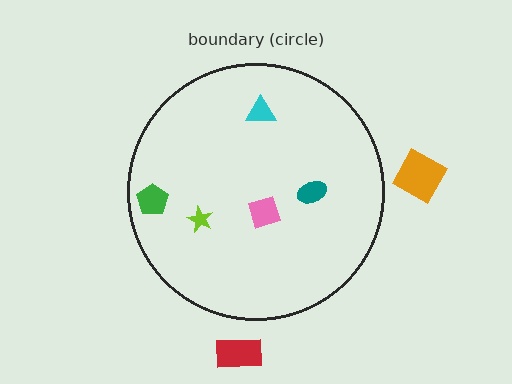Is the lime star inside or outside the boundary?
Inside.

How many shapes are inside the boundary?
5 inside, 2 outside.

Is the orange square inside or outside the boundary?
Outside.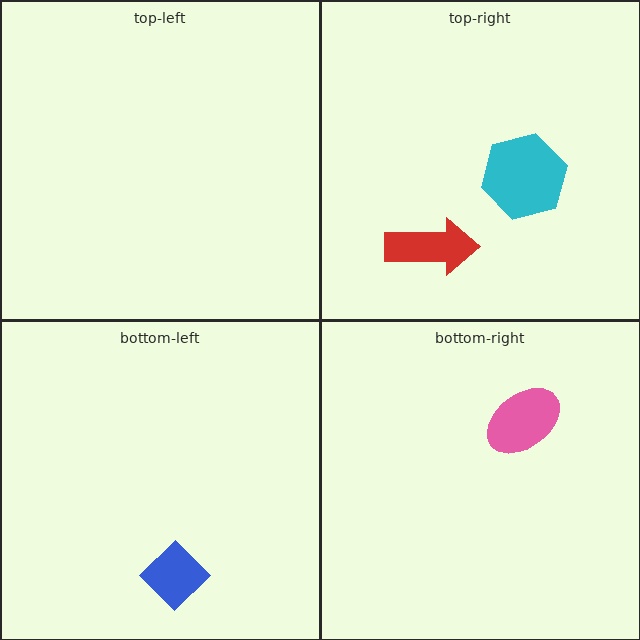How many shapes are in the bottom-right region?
1.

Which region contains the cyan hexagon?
The top-right region.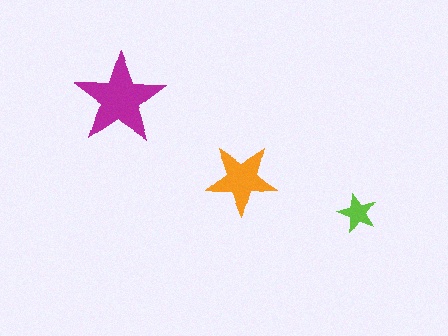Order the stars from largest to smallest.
the magenta one, the orange one, the lime one.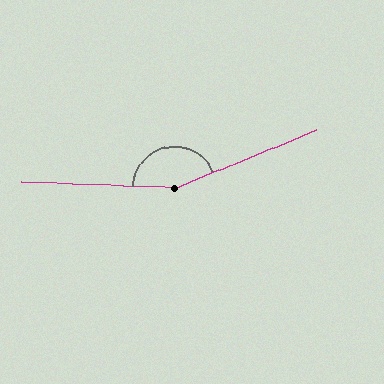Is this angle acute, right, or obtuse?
It is obtuse.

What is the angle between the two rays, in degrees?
Approximately 155 degrees.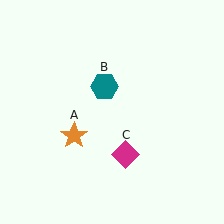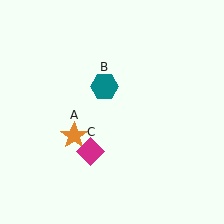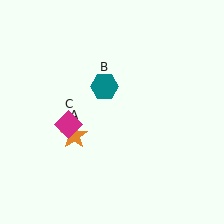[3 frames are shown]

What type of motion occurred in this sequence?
The magenta diamond (object C) rotated clockwise around the center of the scene.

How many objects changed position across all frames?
1 object changed position: magenta diamond (object C).